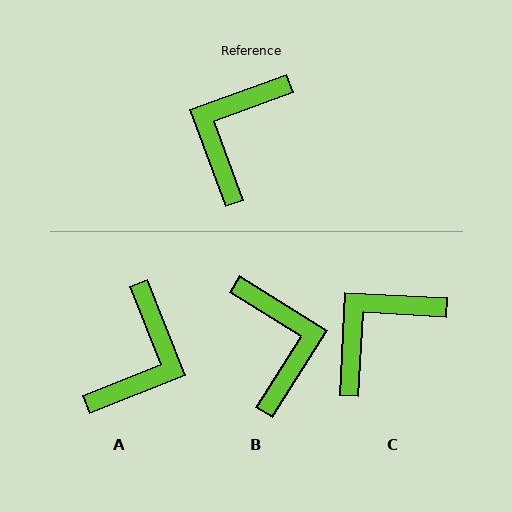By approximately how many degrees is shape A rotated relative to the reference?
Approximately 178 degrees clockwise.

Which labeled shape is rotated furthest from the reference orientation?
A, about 178 degrees away.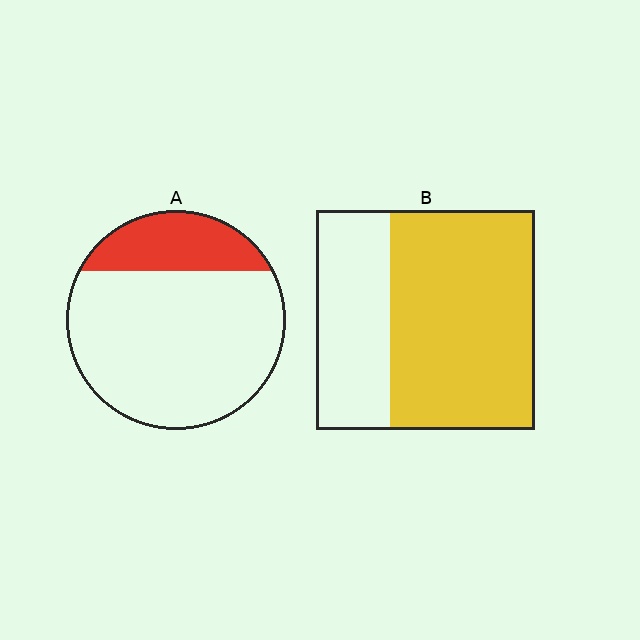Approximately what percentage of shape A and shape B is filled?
A is approximately 25% and B is approximately 65%.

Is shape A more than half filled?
No.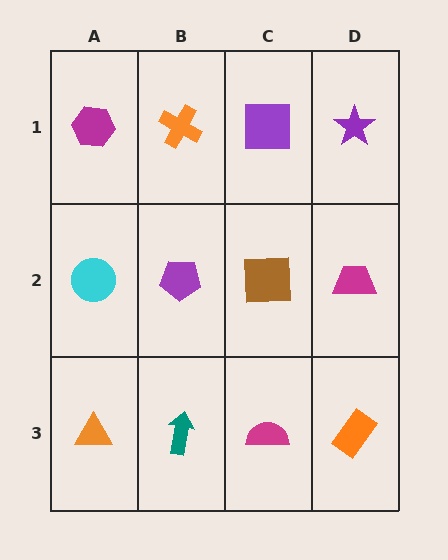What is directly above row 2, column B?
An orange cross.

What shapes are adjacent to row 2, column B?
An orange cross (row 1, column B), a teal arrow (row 3, column B), a cyan circle (row 2, column A), a brown square (row 2, column C).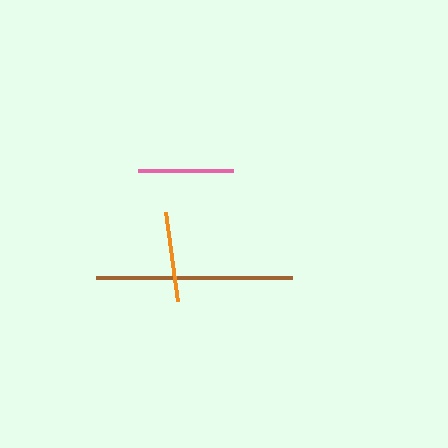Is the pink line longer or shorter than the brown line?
The brown line is longer than the pink line.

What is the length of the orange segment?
The orange segment is approximately 90 pixels long.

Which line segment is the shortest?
The orange line is the shortest at approximately 90 pixels.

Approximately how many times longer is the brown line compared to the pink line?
The brown line is approximately 2.1 times the length of the pink line.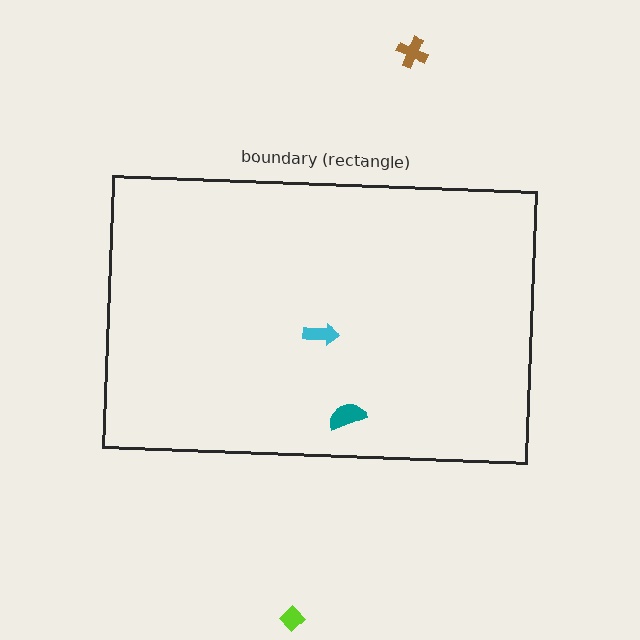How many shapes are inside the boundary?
2 inside, 2 outside.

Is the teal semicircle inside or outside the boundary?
Inside.